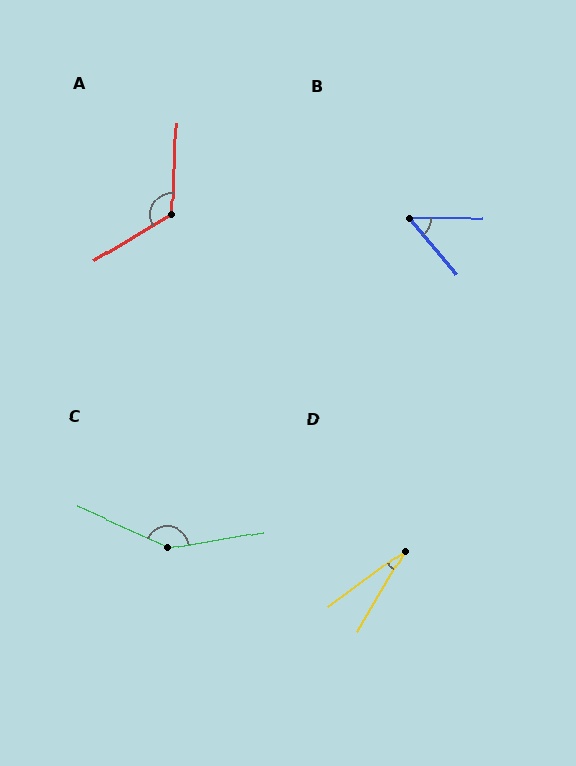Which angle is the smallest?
D, at approximately 23 degrees.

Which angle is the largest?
C, at approximately 146 degrees.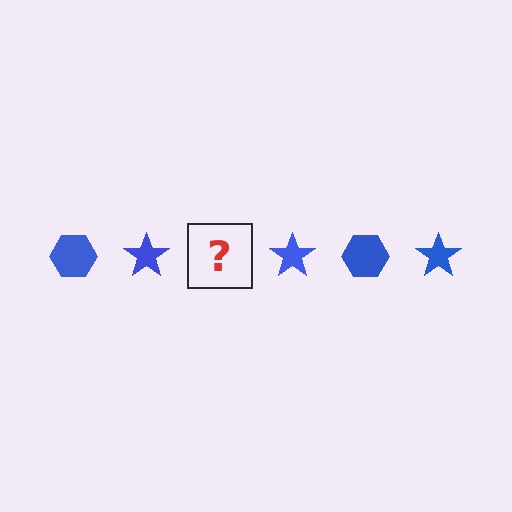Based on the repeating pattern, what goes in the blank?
The blank should be a blue hexagon.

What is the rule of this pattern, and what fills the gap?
The rule is that the pattern cycles through hexagon, star shapes in blue. The gap should be filled with a blue hexagon.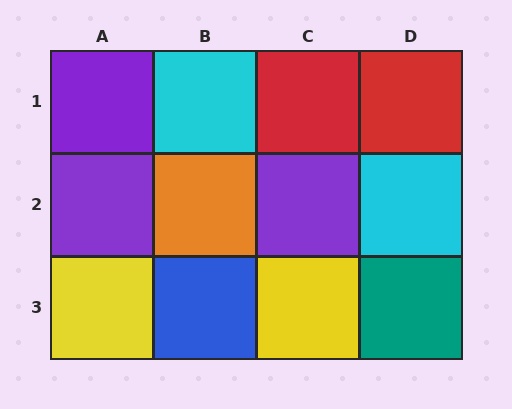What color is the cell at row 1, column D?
Red.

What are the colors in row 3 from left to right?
Yellow, blue, yellow, teal.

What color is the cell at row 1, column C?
Red.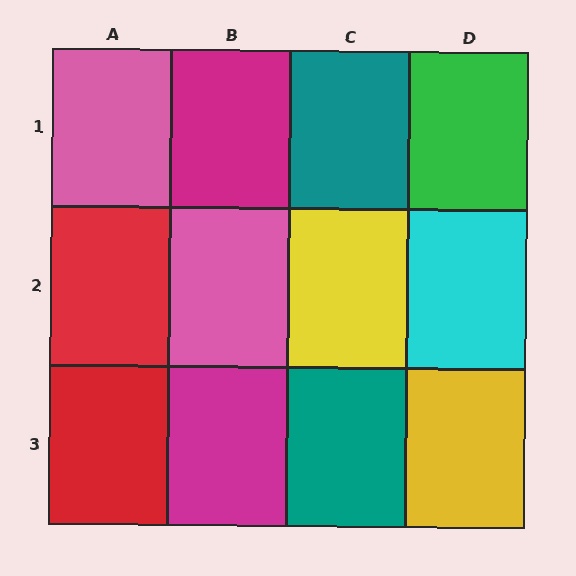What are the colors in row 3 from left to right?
Red, magenta, teal, yellow.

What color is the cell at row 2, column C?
Yellow.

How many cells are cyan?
1 cell is cyan.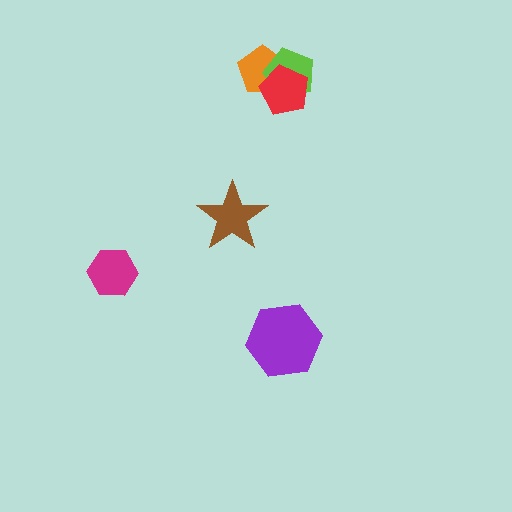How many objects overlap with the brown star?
0 objects overlap with the brown star.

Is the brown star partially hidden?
No, no other shape covers it.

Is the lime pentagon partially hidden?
Yes, it is partially covered by another shape.